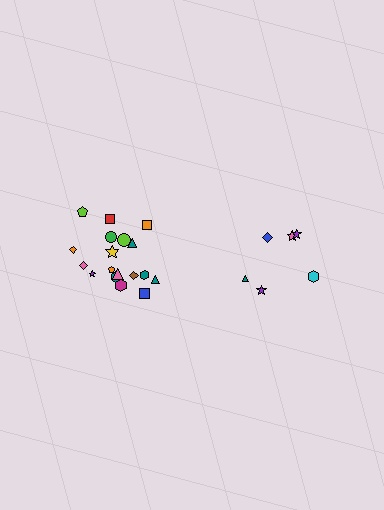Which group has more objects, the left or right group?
The left group.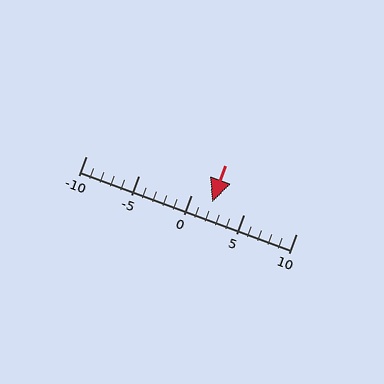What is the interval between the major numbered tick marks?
The major tick marks are spaced 5 units apart.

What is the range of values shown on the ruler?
The ruler shows values from -10 to 10.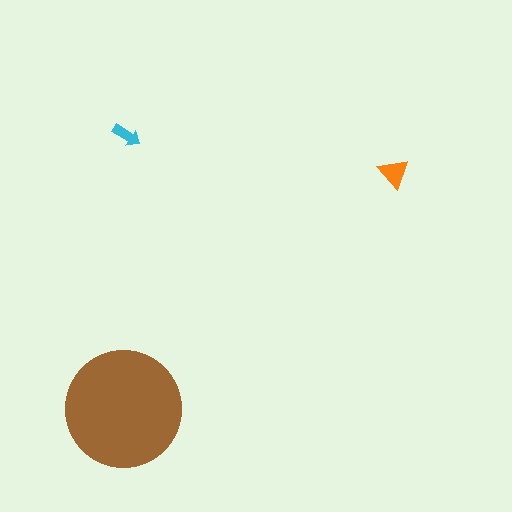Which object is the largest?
The brown circle.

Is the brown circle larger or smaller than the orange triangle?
Larger.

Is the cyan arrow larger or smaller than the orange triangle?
Smaller.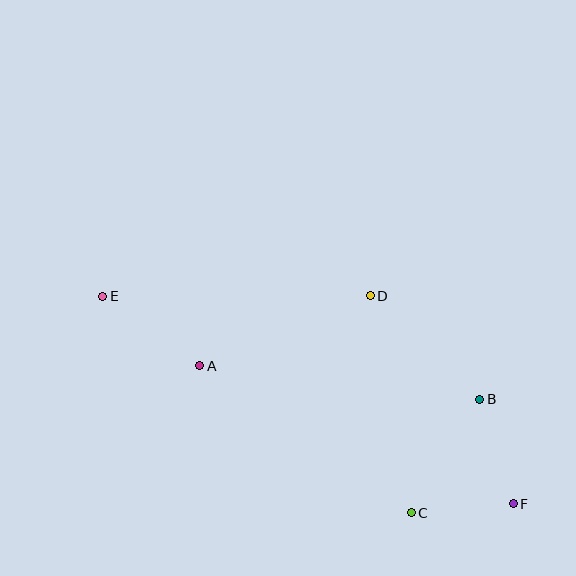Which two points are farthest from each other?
Points E and F are farthest from each other.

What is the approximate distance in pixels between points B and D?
The distance between B and D is approximately 151 pixels.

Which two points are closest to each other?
Points C and F are closest to each other.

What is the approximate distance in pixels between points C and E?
The distance between C and E is approximately 377 pixels.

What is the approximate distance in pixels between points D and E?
The distance between D and E is approximately 268 pixels.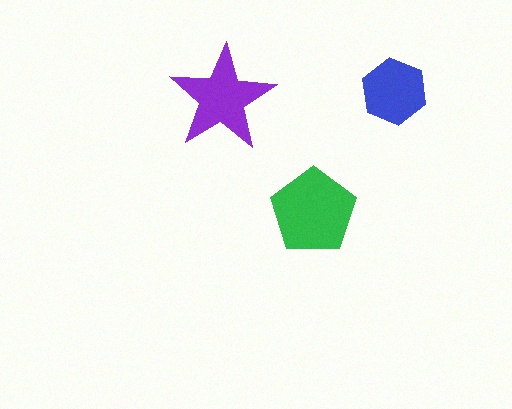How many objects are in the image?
There are 3 objects in the image.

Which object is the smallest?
The blue hexagon.